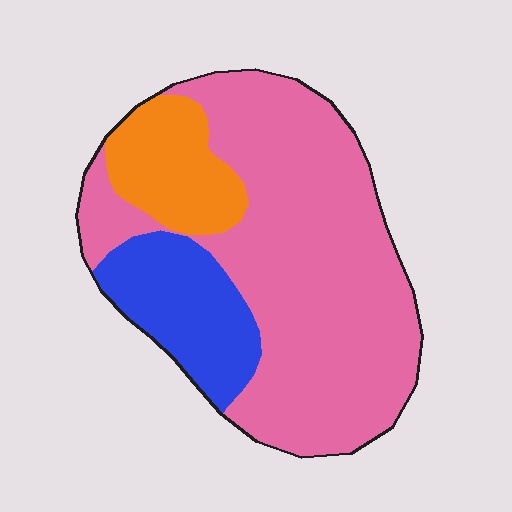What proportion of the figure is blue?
Blue takes up about one sixth (1/6) of the figure.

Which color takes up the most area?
Pink, at roughly 65%.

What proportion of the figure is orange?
Orange covers roughly 15% of the figure.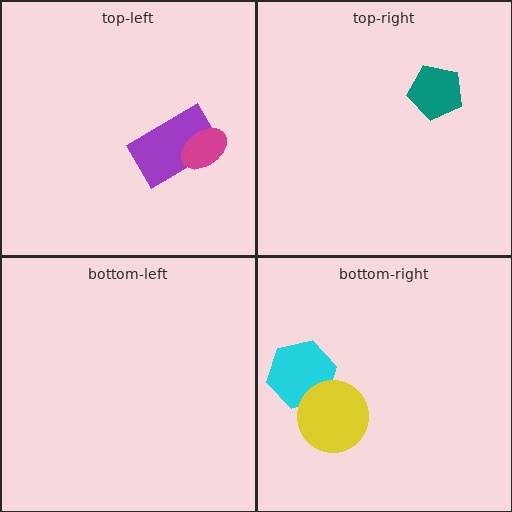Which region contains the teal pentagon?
The top-right region.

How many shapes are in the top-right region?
1.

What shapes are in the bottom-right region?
The cyan hexagon, the yellow circle.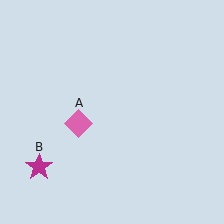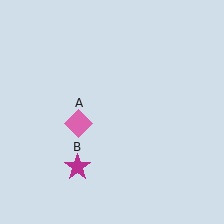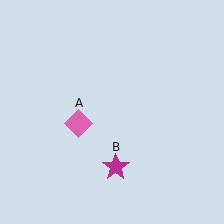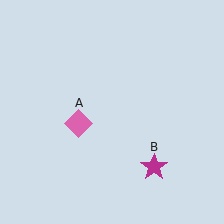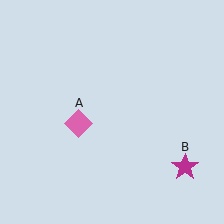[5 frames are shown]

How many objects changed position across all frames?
1 object changed position: magenta star (object B).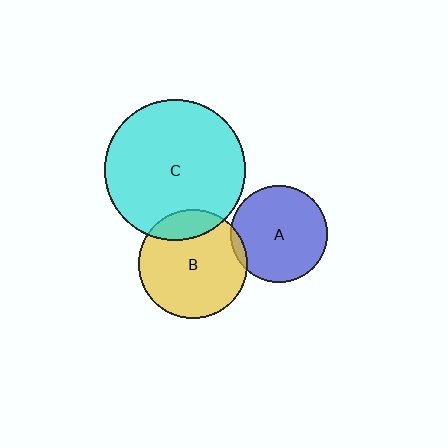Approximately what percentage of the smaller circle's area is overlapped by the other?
Approximately 5%.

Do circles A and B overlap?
Yes.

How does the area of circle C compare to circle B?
Approximately 1.7 times.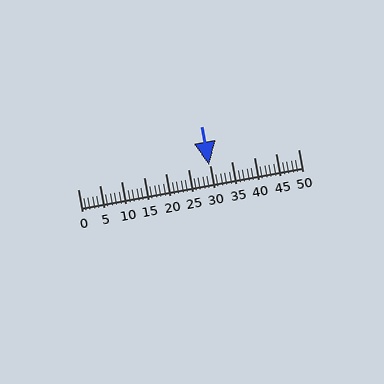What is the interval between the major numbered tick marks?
The major tick marks are spaced 5 units apart.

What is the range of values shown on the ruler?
The ruler shows values from 0 to 50.